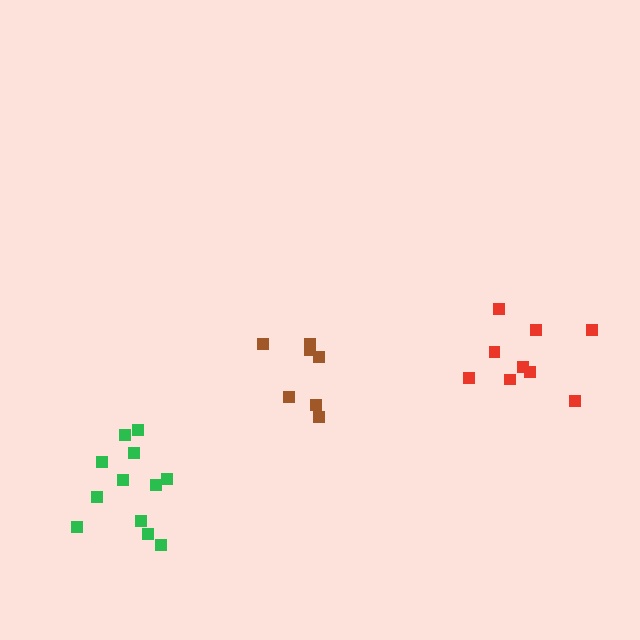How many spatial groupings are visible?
There are 3 spatial groupings.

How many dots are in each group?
Group 1: 9 dots, Group 2: 12 dots, Group 3: 7 dots (28 total).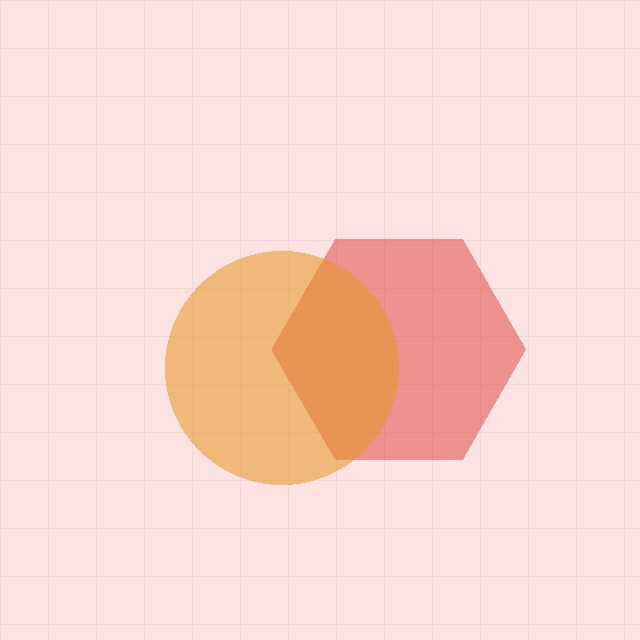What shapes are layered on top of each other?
The layered shapes are: a red hexagon, an orange circle.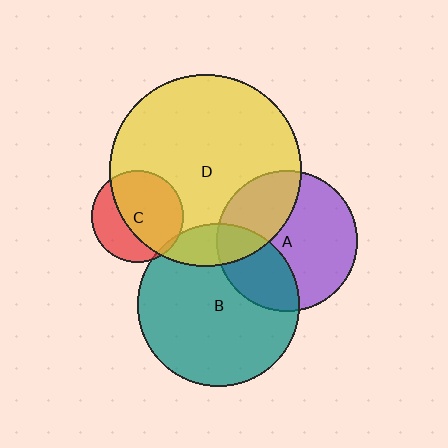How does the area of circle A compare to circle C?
Approximately 2.4 times.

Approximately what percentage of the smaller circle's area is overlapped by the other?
Approximately 35%.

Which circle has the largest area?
Circle D (yellow).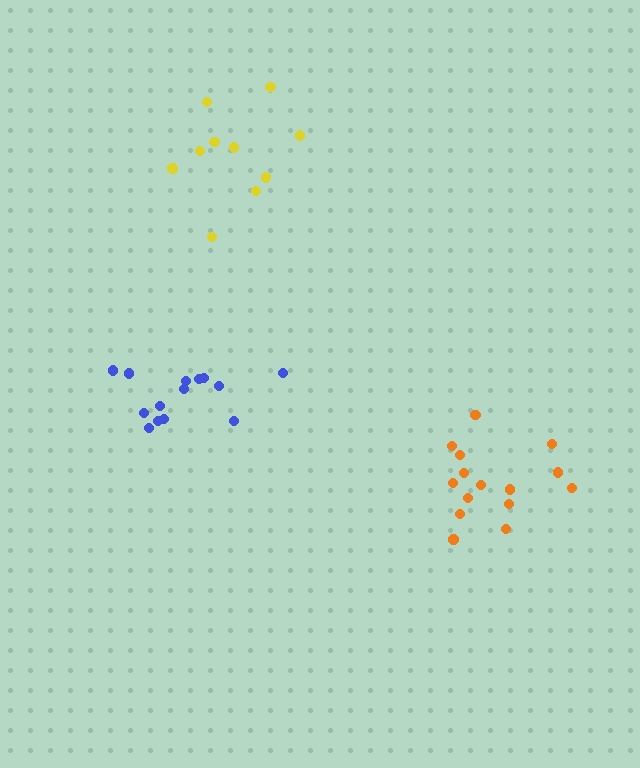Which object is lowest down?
The orange cluster is bottommost.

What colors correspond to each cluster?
The clusters are colored: yellow, orange, blue.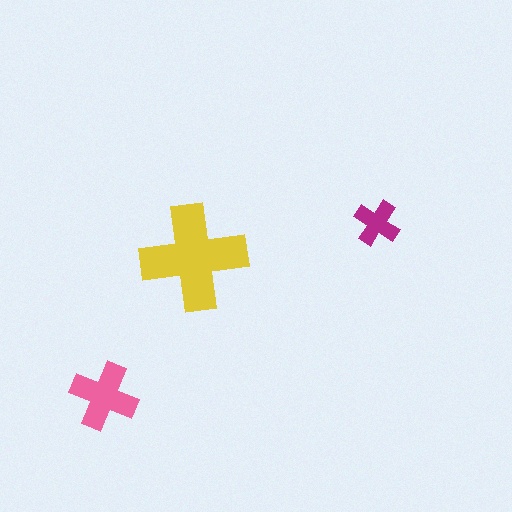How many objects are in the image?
There are 3 objects in the image.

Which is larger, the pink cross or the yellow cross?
The yellow one.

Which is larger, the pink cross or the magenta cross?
The pink one.